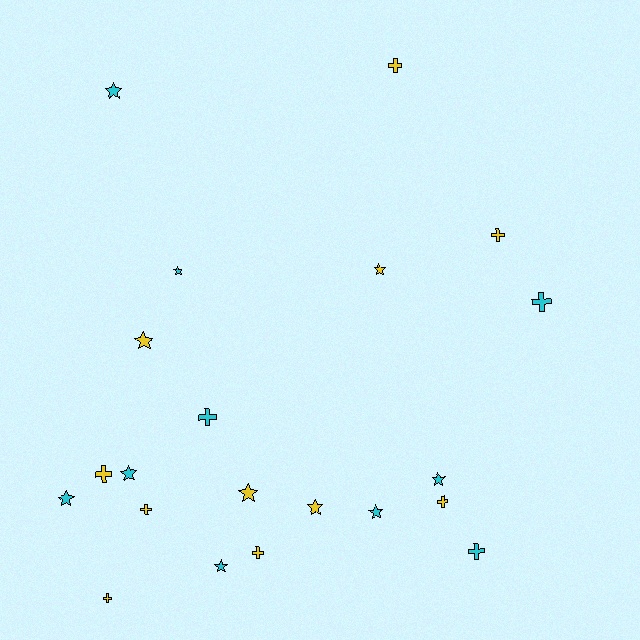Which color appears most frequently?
Yellow, with 11 objects.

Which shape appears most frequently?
Star, with 11 objects.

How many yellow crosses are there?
There are 7 yellow crosses.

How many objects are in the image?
There are 21 objects.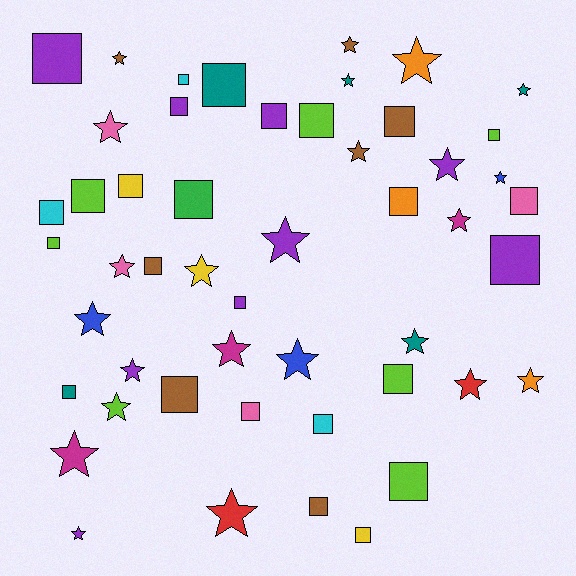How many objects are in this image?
There are 50 objects.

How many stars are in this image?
There are 24 stars.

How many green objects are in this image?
There is 1 green object.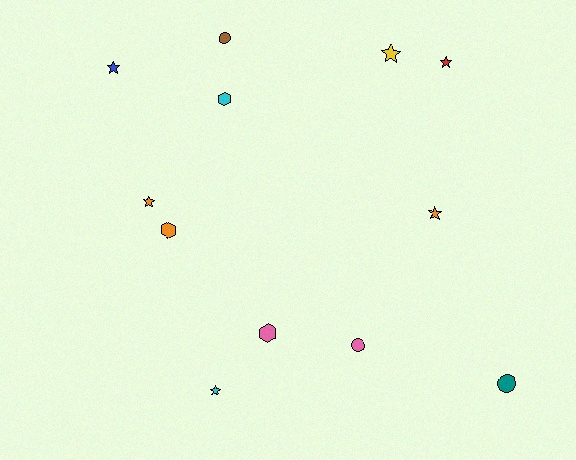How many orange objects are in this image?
There are 3 orange objects.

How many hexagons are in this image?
There are 3 hexagons.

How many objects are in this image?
There are 12 objects.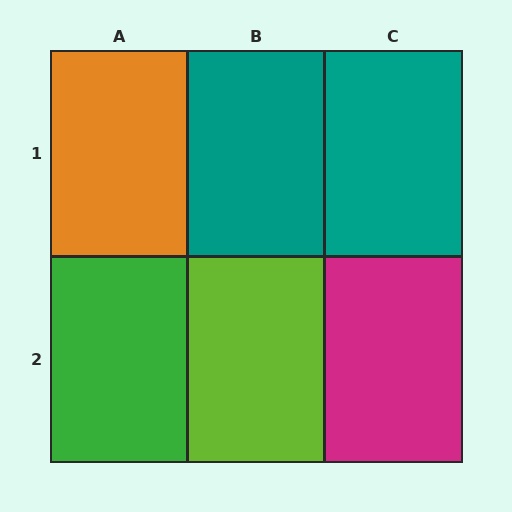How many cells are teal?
2 cells are teal.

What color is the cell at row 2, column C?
Magenta.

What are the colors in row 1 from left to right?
Orange, teal, teal.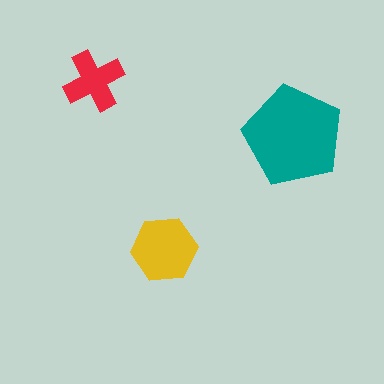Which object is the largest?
The teal pentagon.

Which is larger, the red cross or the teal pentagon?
The teal pentagon.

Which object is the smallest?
The red cross.